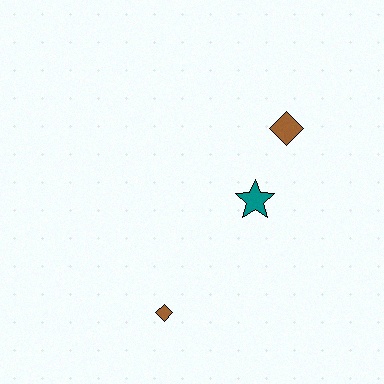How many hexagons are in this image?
There are no hexagons.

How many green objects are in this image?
There are no green objects.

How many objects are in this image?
There are 3 objects.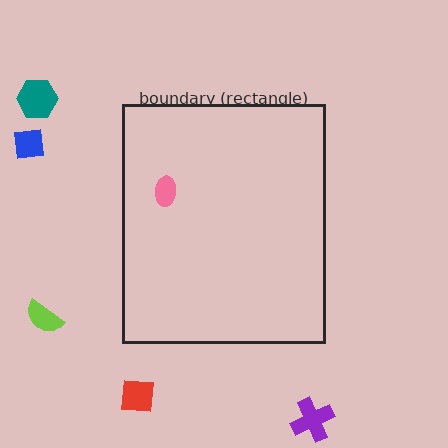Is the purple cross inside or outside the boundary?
Outside.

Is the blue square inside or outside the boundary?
Outside.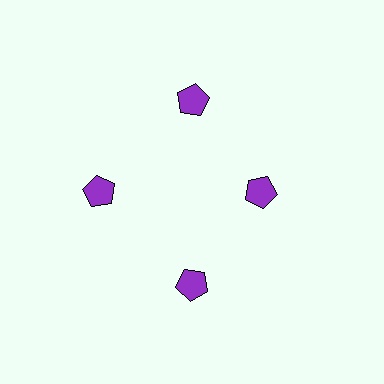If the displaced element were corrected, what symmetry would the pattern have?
It would have 4-fold rotational symmetry — the pattern would map onto itself every 90 degrees.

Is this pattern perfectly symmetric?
No. The 4 purple pentagons are arranged in a ring, but one element near the 3 o'clock position is pulled inward toward the center, breaking the 4-fold rotational symmetry.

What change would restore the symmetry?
The symmetry would be restored by moving it outward, back onto the ring so that all 4 pentagons sit at equal angles and equal distance from the center.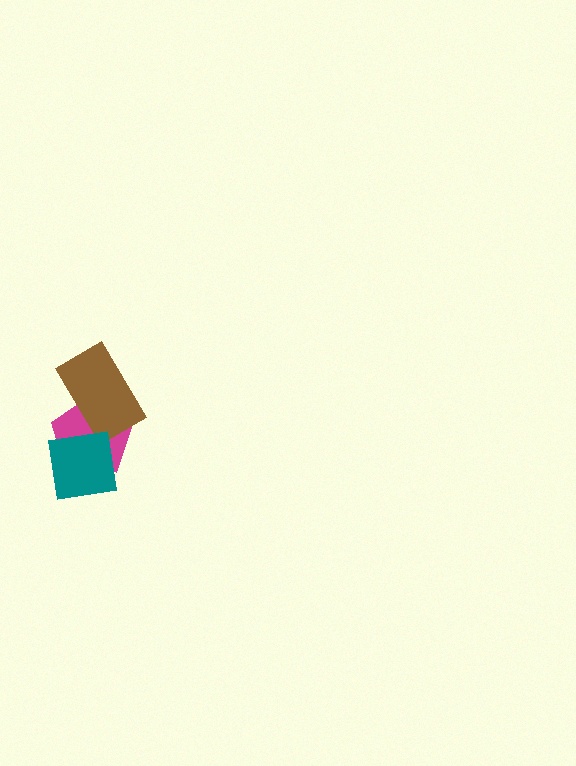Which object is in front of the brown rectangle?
The teal square is in front of the brown rectangle.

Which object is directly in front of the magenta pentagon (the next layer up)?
The brown rectangle is directly in front of the magenta pentagon.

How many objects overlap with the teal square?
2 objects overlap with the teal square.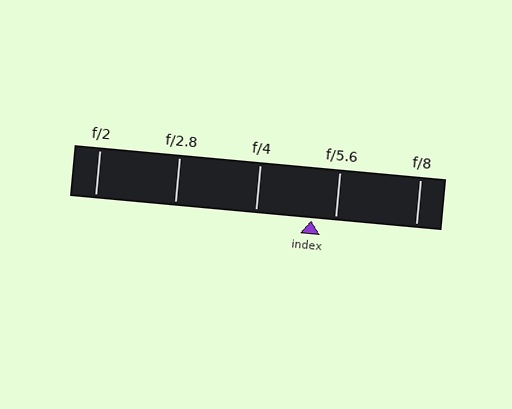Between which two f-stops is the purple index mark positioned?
The index mark is between f/4 and f/5.6.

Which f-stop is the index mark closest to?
The index mark is closest to f/5.6.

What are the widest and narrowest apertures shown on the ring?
The widest aperture shown is f/2 and the narrowest is f/8.